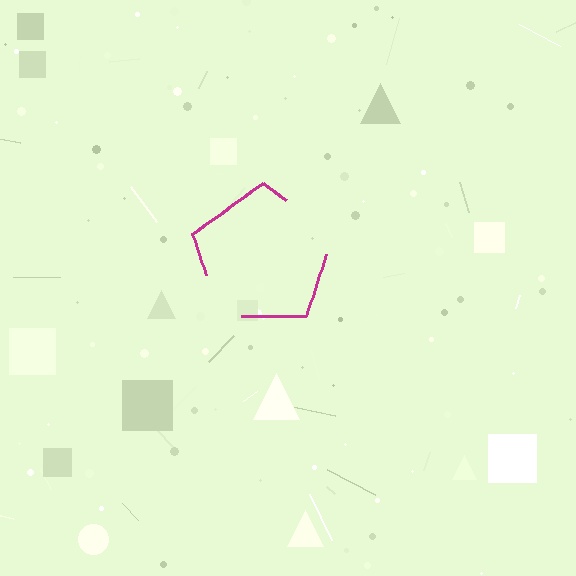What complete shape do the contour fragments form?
The contour fragments form a pentagon.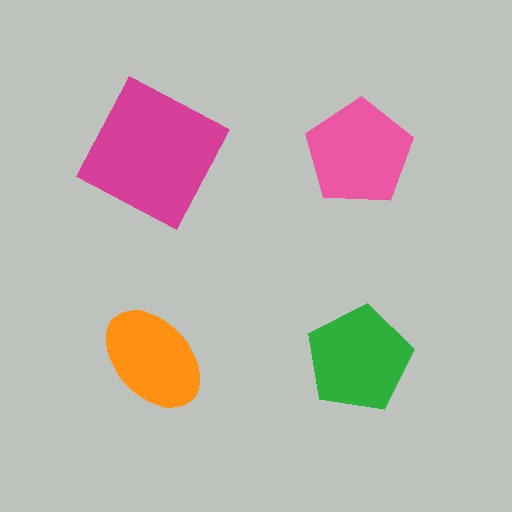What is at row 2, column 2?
A green pentagon.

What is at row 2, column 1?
An orange ellipse.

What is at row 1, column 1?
A magenta square.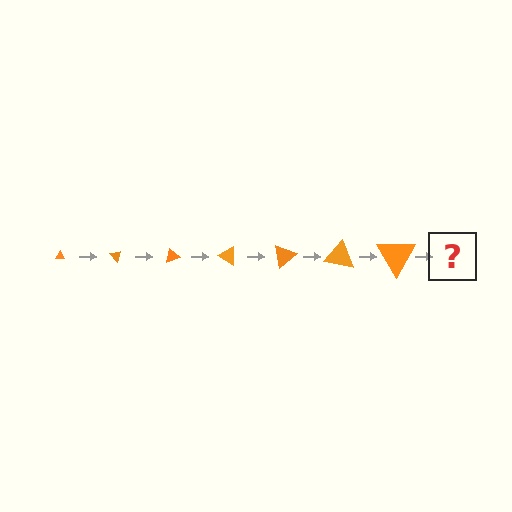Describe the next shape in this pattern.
It should be a triangle, larger than the previous one and rotated 350 degrees from the start.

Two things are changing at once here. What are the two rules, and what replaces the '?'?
The two rules are that the triangle grows larger each step and it rotates 50 degrees each step. The '?' should be a triangle, larger than the previous one and rotated 350 degrees from the start.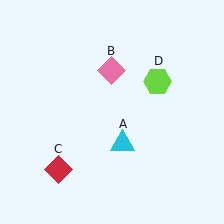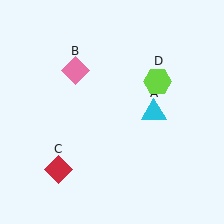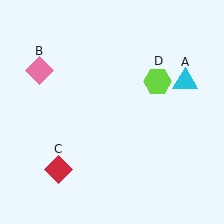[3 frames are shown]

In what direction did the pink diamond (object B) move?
The pink diamond (object B) moved left.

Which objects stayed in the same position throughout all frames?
Red diamond (object C) and lime hexagon (object D) remained stationary.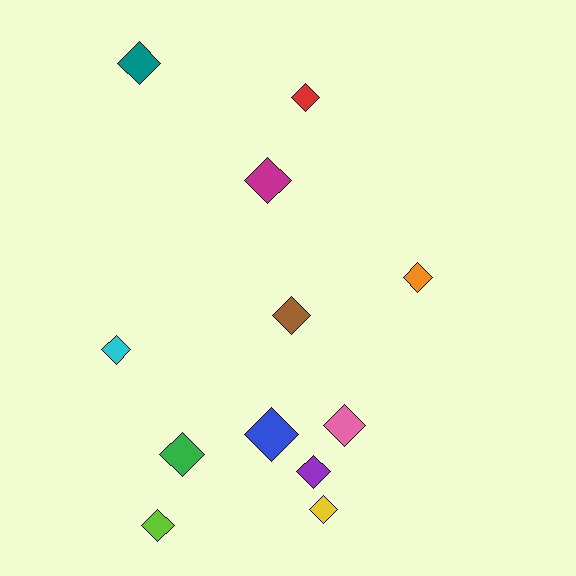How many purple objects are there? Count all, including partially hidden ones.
There is 1 purple object.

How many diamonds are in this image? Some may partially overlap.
There are 12 diamonds.